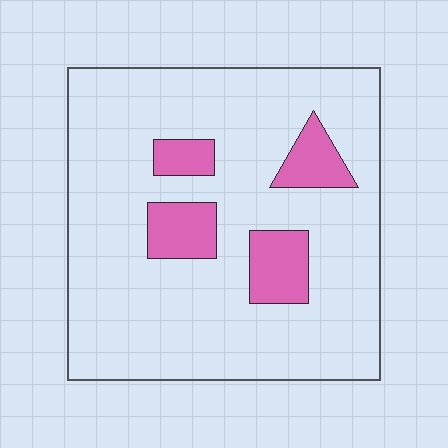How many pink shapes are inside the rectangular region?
4.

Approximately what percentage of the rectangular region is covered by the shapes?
Approximately 15%.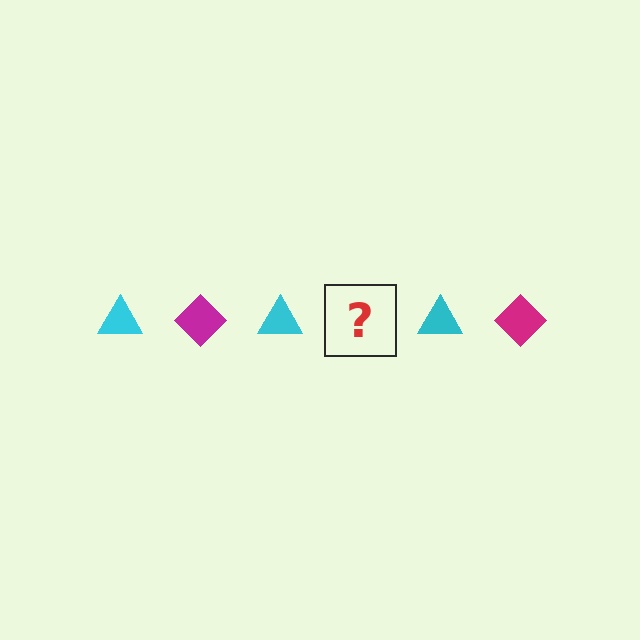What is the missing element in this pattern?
The missing element is a magenta diamond.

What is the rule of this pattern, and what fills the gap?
The rule is that the pattern alternates between cyan triangle and magenta diamond. The gap should be filled with a magenta diamond.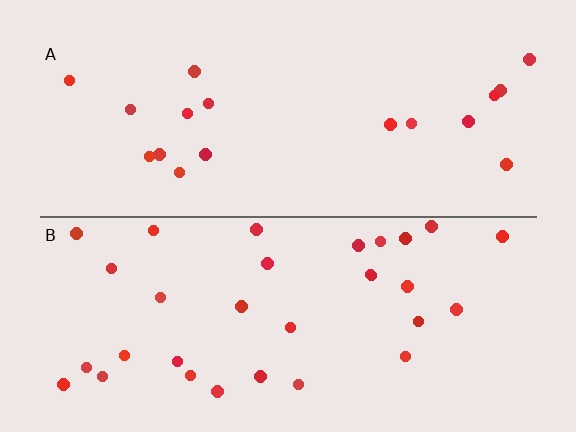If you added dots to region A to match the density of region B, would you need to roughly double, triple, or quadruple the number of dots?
Approximately double.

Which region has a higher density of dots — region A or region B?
B (the bottom).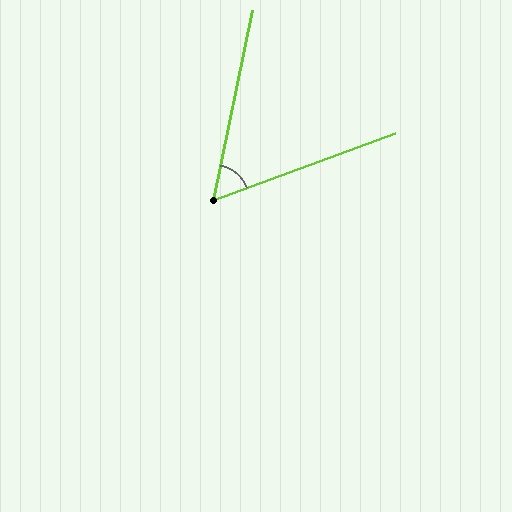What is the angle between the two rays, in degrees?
Approximately 58 degrees.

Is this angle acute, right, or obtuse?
It is acute.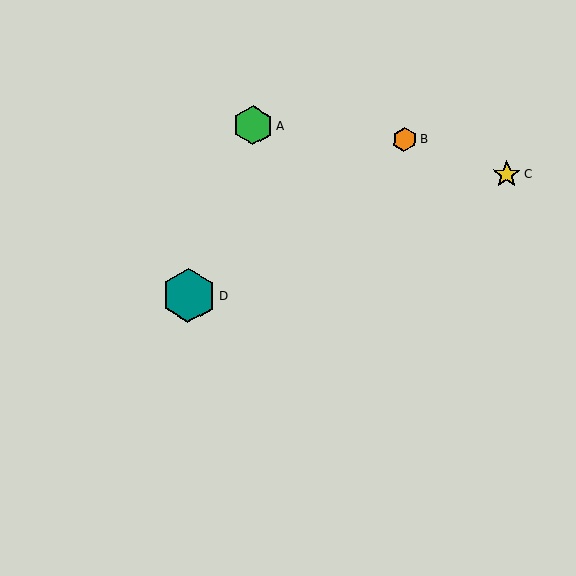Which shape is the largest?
The teal hexagon (labeled D) is the largest.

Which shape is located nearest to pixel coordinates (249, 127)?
The green hexagon (labeled A) at (253, 125) is nearest to that location.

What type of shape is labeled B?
Shape B is an orange hexagon.